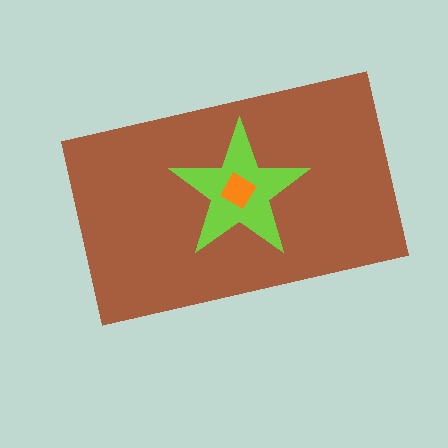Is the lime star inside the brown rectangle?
Yes.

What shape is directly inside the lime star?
The orange diamond.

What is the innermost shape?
The orange diamond.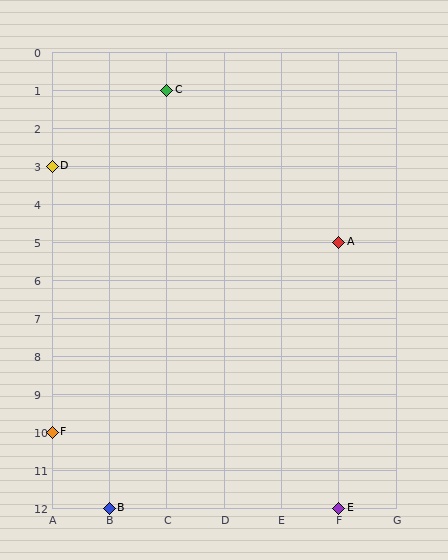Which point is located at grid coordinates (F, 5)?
Point A is at (F, 5).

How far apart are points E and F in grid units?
Points E and F are 5 columns and 2 rows apart (about 5.4 grid units diagonally).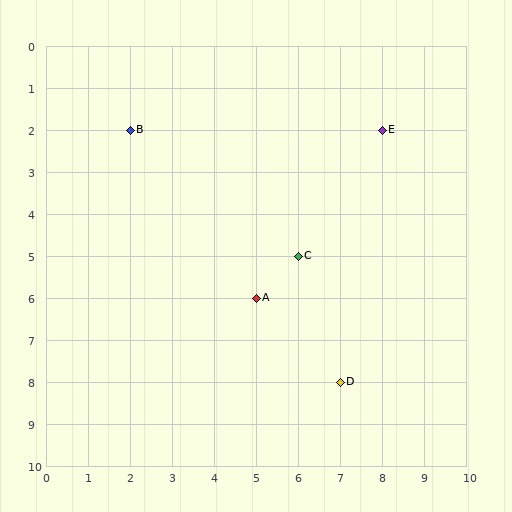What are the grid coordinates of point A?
Point A is at grid coordinates (5, 6).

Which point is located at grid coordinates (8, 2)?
Point E is at (8, 2).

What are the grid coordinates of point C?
Point C is at grid coordinates (6, 5).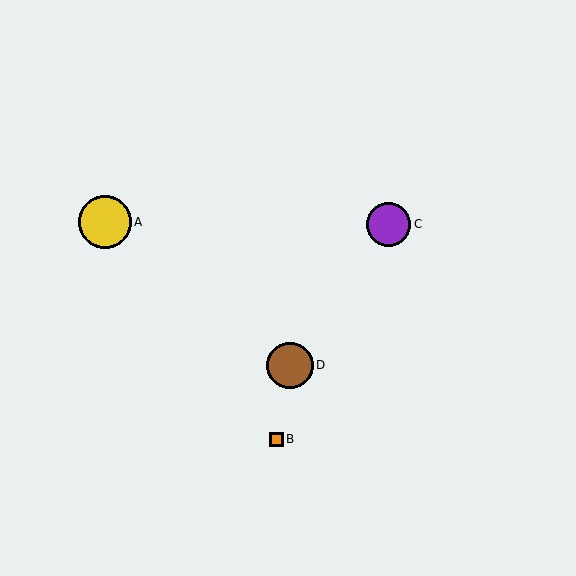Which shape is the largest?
The yellow circle (labeled A) is the largest.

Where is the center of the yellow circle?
The center of the yellow circle is at (105, 222).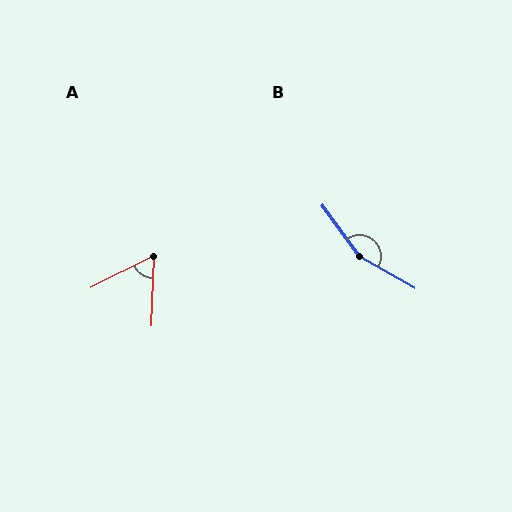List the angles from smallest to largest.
A (61°), B (156°).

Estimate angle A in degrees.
Approximately 61 degrees.